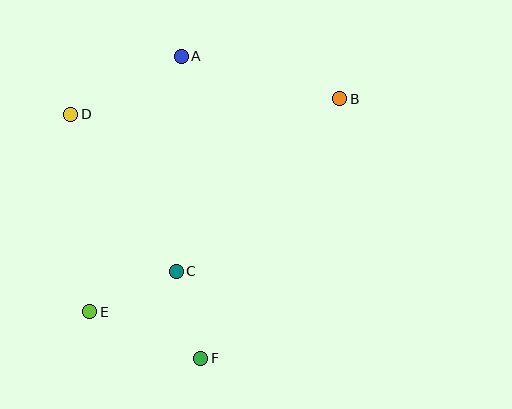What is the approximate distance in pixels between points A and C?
The distance between A and C is approximately 215 pixels.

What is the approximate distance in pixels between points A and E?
The distance between A and E is approximately 271 pixels.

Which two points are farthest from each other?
Points B and E are farthest from each other.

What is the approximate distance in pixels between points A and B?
The distance between A and B is approximately 164 pixels.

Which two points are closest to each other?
Points C and F are closest to each other.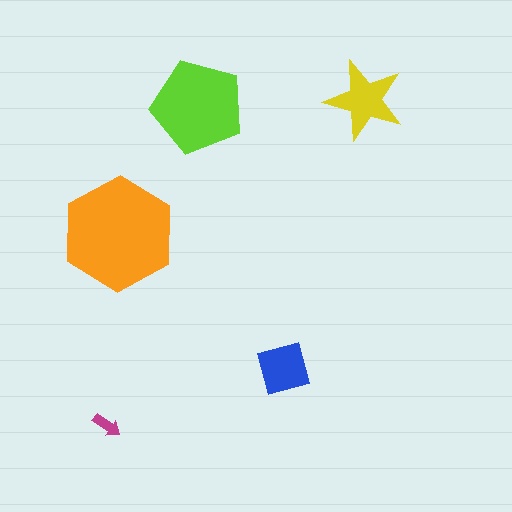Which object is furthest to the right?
The yellow star is rightmost.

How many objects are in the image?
There are 5 objects in the image.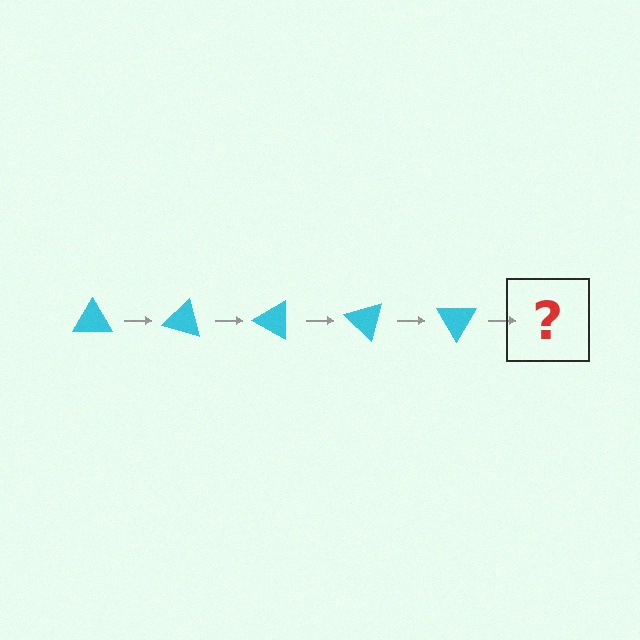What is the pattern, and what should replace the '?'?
The pattern is that the triangle rotates 15 degrees each step. The '?' should be a cyan triangle rotated 75 degrees.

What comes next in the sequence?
The next element should be a cyan triangle rotated 75 degrees.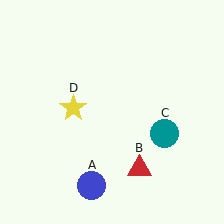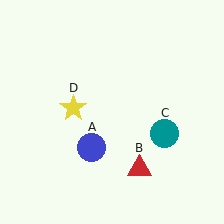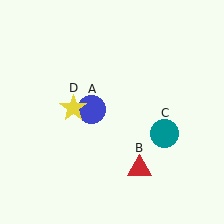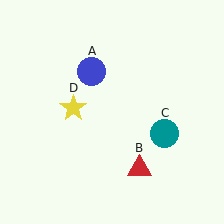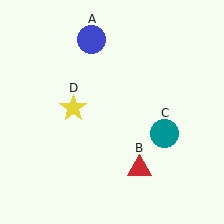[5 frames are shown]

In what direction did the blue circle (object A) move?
The blue circle (object A) moved up.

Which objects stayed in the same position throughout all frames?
Red triangle (object B) and teal circle (object C) and yellow star (object D) remained stationary.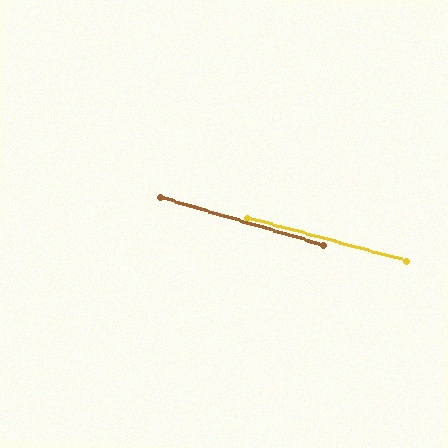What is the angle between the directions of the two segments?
Approximately 1 degree.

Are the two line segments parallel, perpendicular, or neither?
Parallel — their directions differ by only 1.2°.